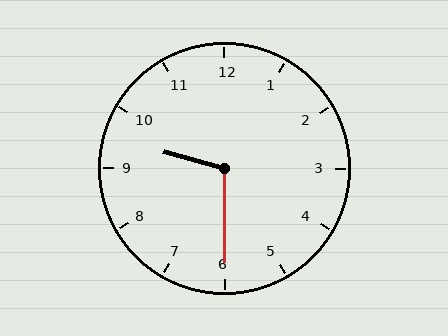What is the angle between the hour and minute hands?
Approximately 105 degrees.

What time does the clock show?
9:30.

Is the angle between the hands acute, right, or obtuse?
It is obtuse.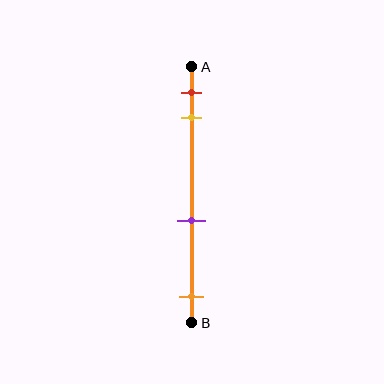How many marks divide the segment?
There are 4 marks dividing the segment.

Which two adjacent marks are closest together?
The red and yellow marks are the closest adjacent pair.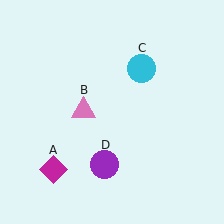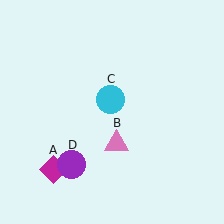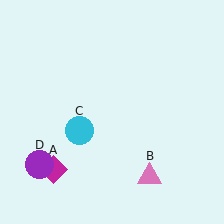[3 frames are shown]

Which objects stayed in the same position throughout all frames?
Magenta diamond (object A) remained stationary.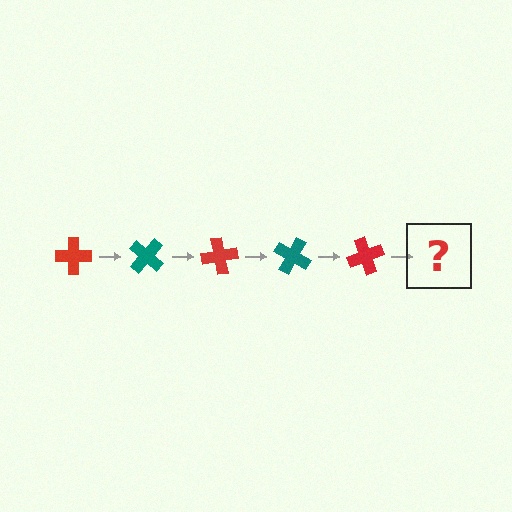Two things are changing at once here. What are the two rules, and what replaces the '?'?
The two rules are that it rotates 40 degrees each step and the color cycles through red and teal. The '?' should be a teal cross, rotated 200 degrees from the start.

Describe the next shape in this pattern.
It should be a teal cross, rotated 200 degrees from the start.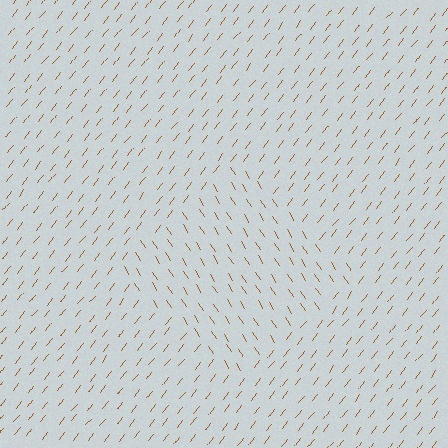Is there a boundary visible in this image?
Yes, there is a texture boundary formed by a change in line orientation.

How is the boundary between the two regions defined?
The boundary is defined purely by a change in line orientation (approximately 70 degrees difference). All lines are the same color and thickness.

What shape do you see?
I see a diamond.